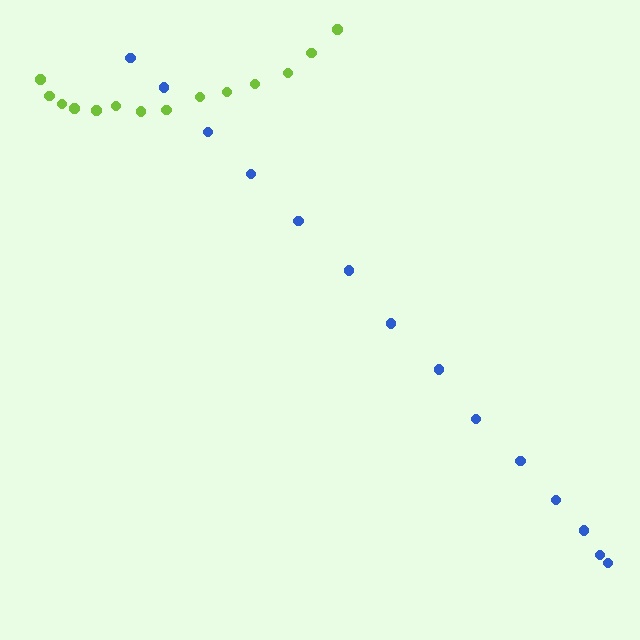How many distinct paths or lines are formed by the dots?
There are 2 distinct paths.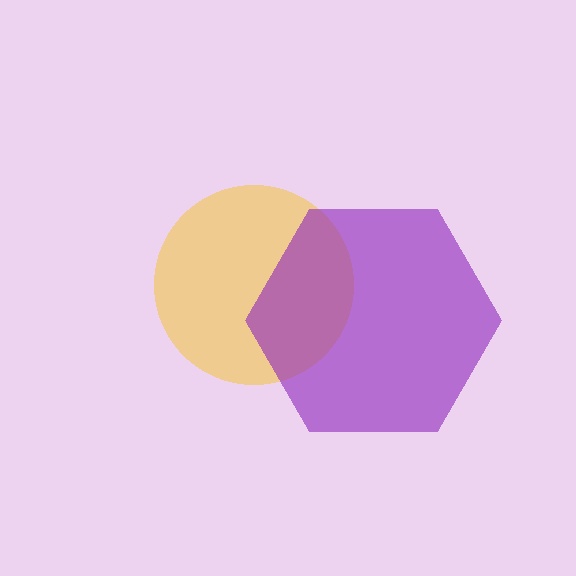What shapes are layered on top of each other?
The layered shapes are: a yellow circle, a purple hexagon.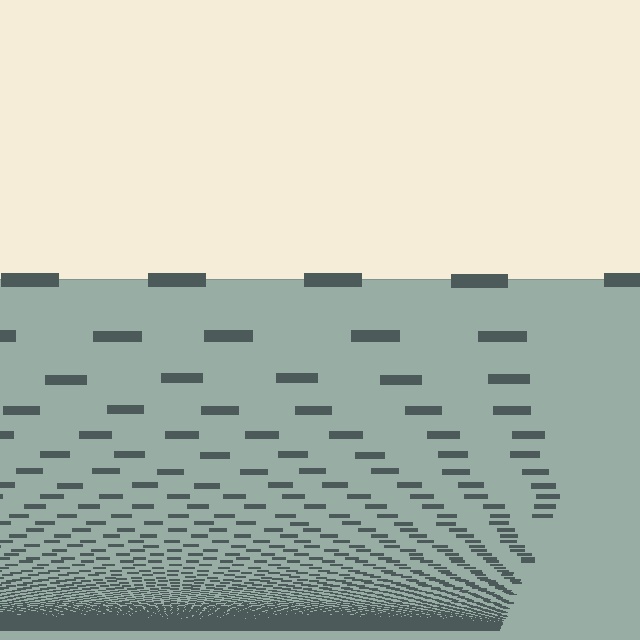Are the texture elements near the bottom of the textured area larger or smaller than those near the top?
Smaller. The gradient is inverted — elements near the bottom are smaller and denser.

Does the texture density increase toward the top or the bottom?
Density increases toward the bottom.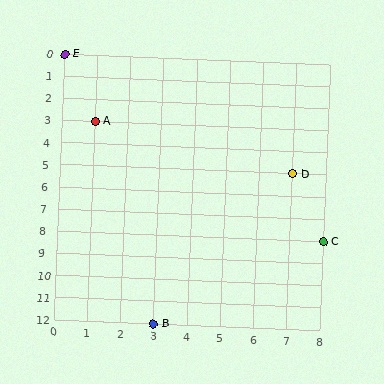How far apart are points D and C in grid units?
Points D and C are 1 column and 3 rows apart (about 3.2 grid units diagonally).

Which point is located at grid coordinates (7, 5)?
Point D is at (7, 5).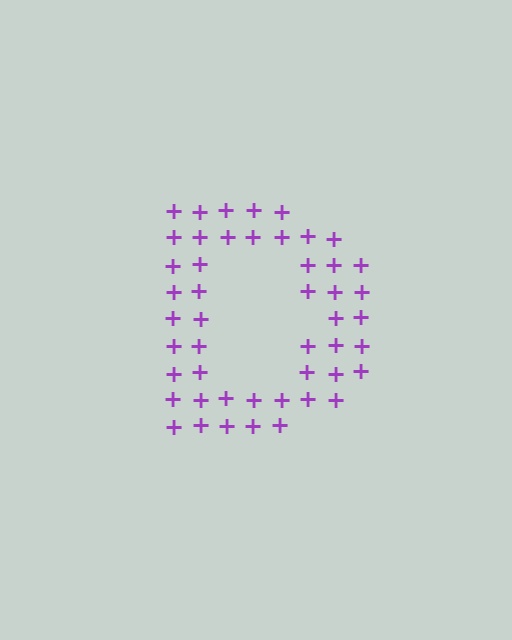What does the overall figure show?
The overall figure shows the letter D.